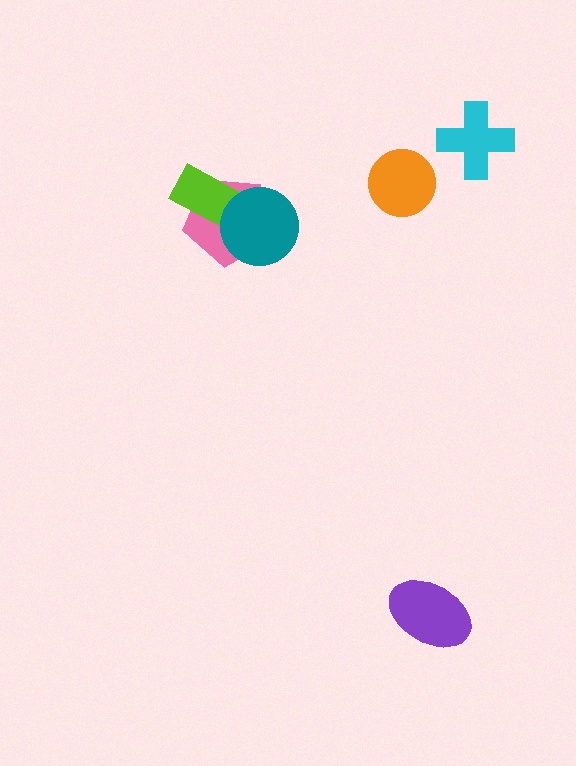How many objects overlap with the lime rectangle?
2 objects overlap with the lime rectangle.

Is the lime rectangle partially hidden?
Yes, it is partially covered by another shape.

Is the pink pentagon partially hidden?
Yes, it is partially covered by another shape.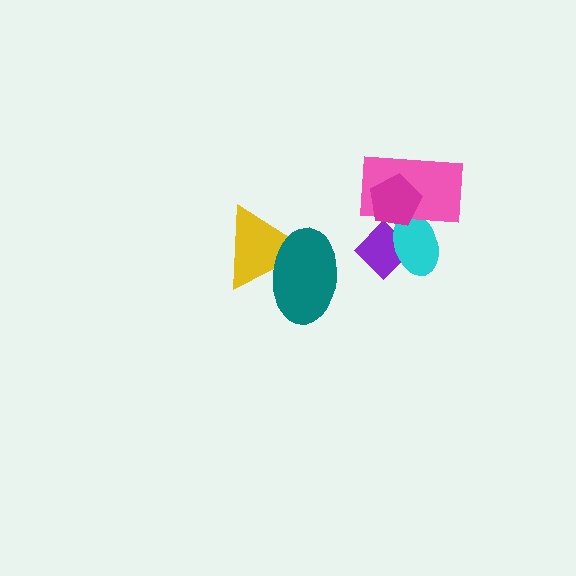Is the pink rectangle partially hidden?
Yes, it is partially covered by another shape.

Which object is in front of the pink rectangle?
The magenta pentagon is in front of the pink rectangle.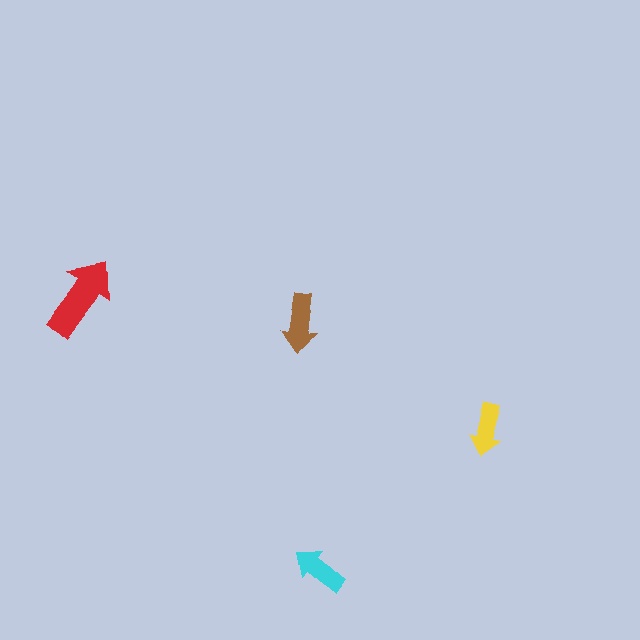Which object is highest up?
The red arrow is topmost.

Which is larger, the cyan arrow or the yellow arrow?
The cyan one.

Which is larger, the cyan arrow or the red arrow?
The red one.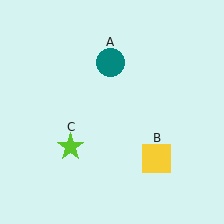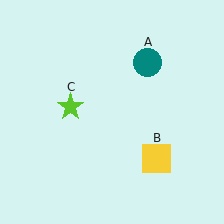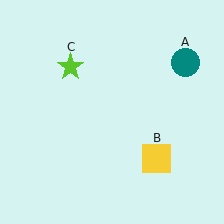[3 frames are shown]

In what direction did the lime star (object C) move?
The lime star (object C) moved up.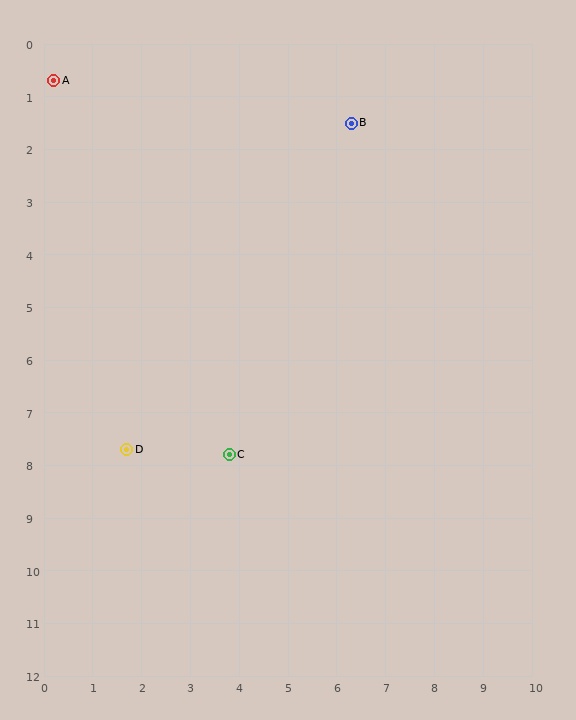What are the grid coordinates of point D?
Point D is at approximately (1.7, 7.7).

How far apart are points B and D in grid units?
Points B and D are about 7.7 grid units apart.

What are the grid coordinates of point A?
Point A is at approximately (0.2, 0.7).